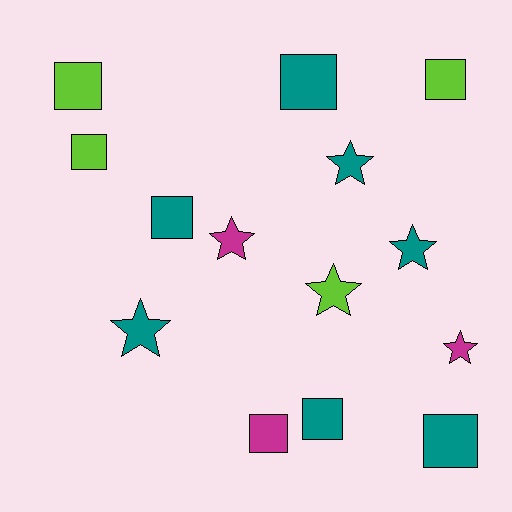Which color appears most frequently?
Teal, with 7 objects.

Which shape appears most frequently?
Square, with 8 objects.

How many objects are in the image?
There are 14 objects.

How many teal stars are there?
There are 3 teal stars.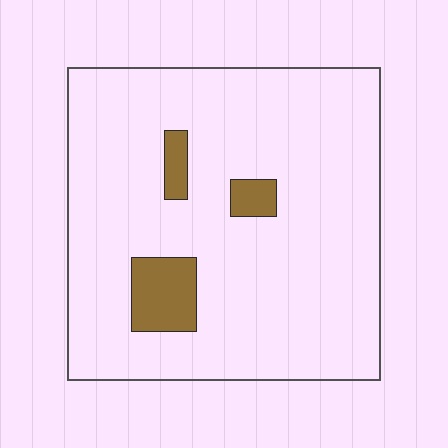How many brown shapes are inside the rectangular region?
3.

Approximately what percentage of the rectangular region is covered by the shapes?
Approximately 10%.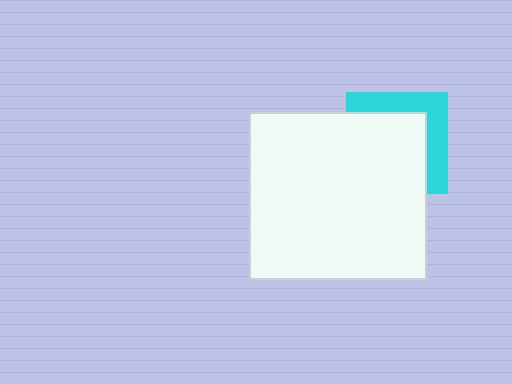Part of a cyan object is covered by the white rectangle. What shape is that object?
It is a square.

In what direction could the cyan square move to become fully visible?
The cyan square could move toward the upper-right. That would shift it out from behind the white rectangle entirely.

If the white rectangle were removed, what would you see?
You would see the complete cyan square.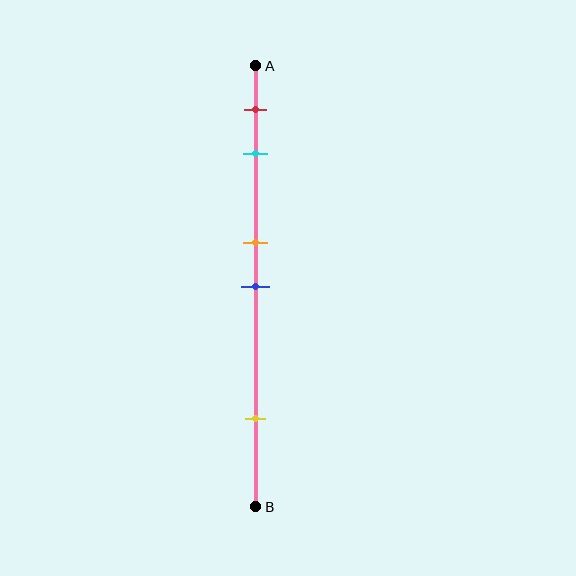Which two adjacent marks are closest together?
The orange and blue marks are the closest adjacent pair.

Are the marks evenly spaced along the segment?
No, the marks are not evenly spaced.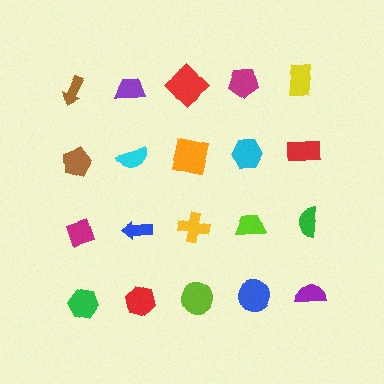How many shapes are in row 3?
5 shapes.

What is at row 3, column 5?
A green semicircle.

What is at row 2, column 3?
An orange square.